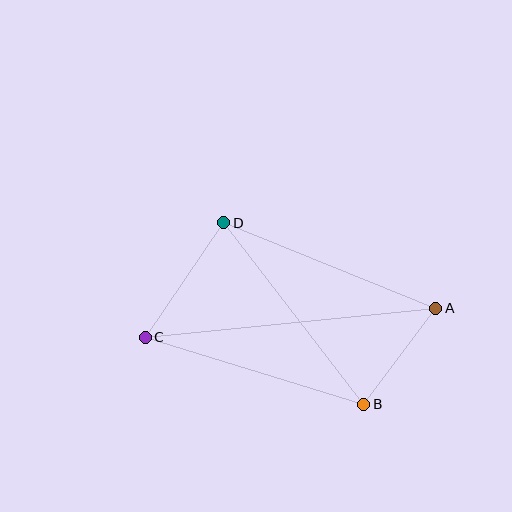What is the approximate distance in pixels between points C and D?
The distance between C and D is approximately 139 pixels.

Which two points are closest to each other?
Points A and B are closest to each other.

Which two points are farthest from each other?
Points A and C are farthest from each other.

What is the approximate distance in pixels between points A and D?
The distance between A and D is approximately 229 pixels.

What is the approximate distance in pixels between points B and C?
The distance between B and C is approximately 229 pixels.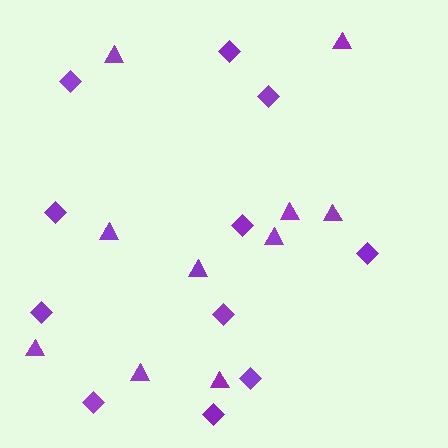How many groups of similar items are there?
There are 2 groups: one group of diamonds (11) and one group of triangles (10).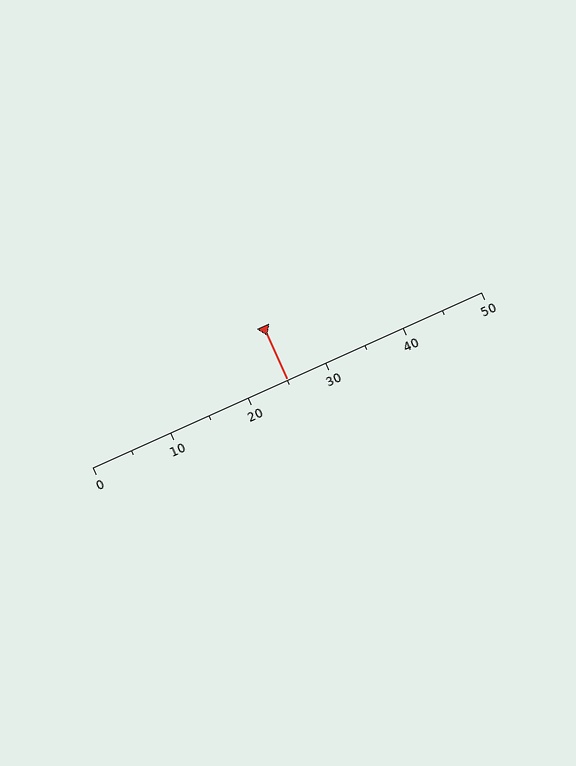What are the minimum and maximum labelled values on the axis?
The axis runs from 0 to 50.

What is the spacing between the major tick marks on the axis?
The major ticks are spaced 10 apart.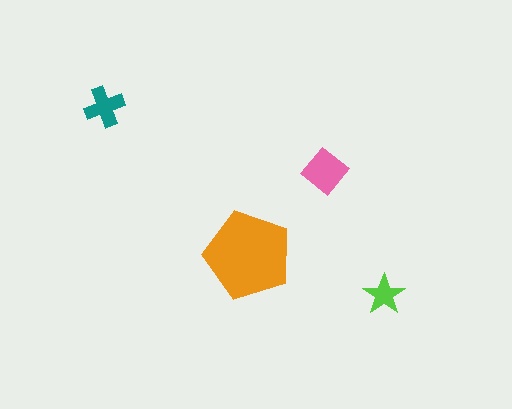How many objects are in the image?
There are 4 objects in the image.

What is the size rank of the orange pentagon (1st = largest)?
1st.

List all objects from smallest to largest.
The lime star, the teal cross, the pink diamond, the orange pentagon.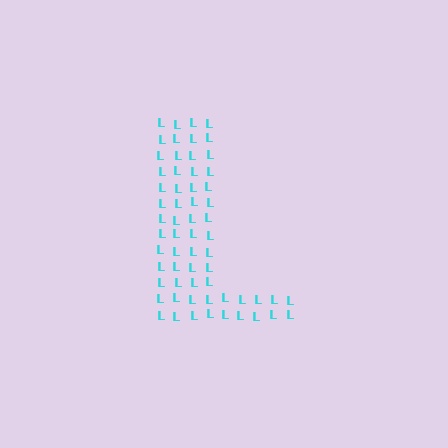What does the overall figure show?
The overall figure shows the letter L.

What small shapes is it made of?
It is made of small letter L's.